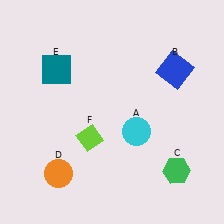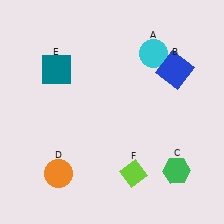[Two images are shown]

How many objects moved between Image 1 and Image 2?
2 objects moved between the two images.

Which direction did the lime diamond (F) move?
The lime diamond (F) moved right.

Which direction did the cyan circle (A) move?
The cyan circle (A) moved up.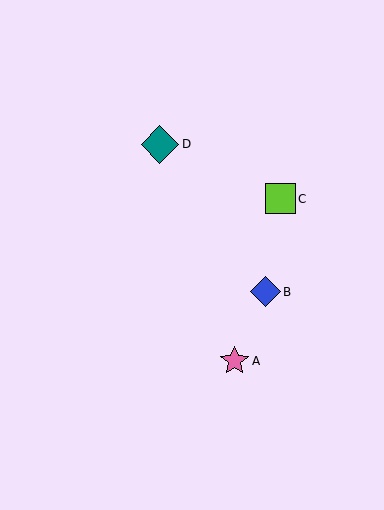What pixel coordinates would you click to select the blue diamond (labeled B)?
Click at (265, 292) to select the blue diamond B.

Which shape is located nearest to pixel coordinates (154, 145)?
The teal diamond (labeled D) at (160, 144) is nearest to that location.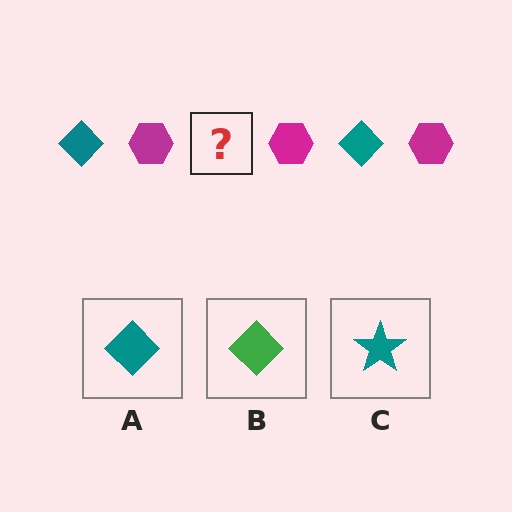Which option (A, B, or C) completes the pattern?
A.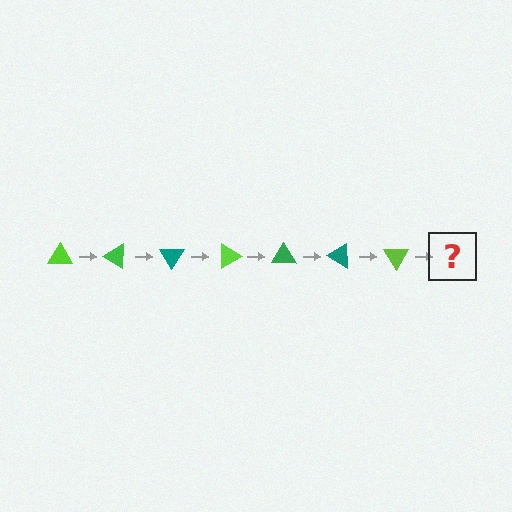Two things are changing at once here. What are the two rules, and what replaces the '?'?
The two rules are that it rotates 30 degrees each step and the color cycles through lime, green, and teal. The '?' should be a green triangle, rotated 210 degrees from the start.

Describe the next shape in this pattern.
It should be a green triangle, rotated 210 degrees from the start.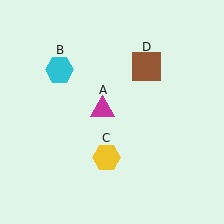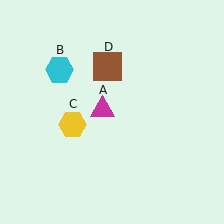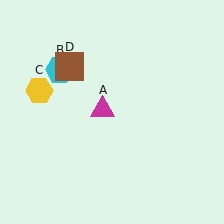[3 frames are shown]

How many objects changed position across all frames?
2 objects changed position: yellow hexagon (object C), brown square (object D).